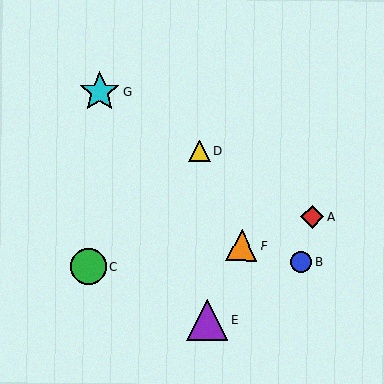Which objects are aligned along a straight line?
Objects A, D, G are aligned along a straight line.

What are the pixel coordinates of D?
Object D is at (200, 151).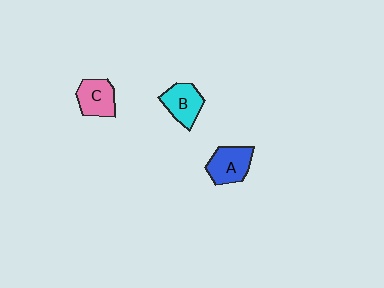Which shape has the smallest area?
Shape B (cyan).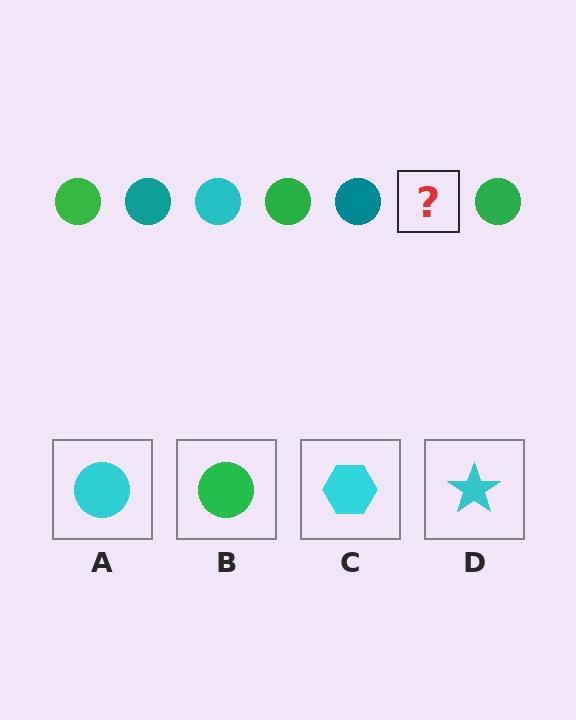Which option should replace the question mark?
Option A.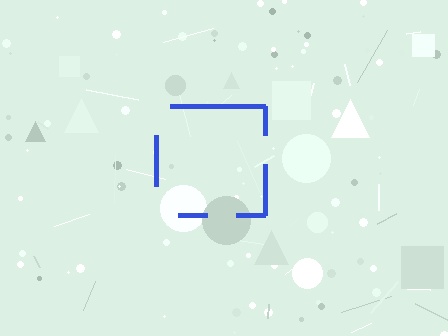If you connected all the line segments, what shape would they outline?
They would outline a square.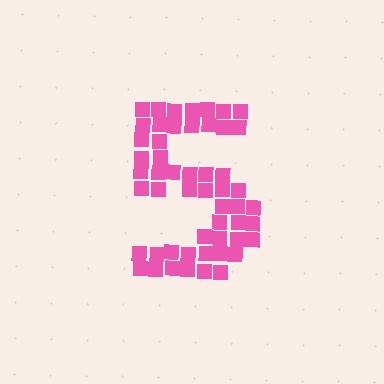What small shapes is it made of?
It is made of small squares.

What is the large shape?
The large shape is the digit 5.